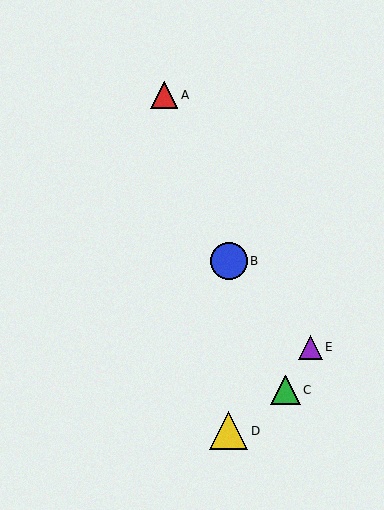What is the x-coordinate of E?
Object E is at x≈310.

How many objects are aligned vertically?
2 objects (B, D) are aligned vertically.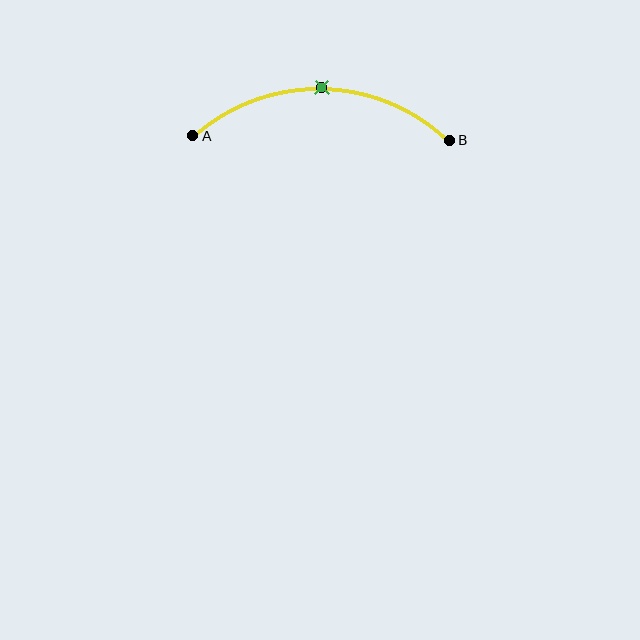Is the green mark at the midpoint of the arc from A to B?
Yes. The green mark lies on the arc at equal arc-length from both A and B — it is the arc midpoint.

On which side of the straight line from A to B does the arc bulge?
The arc bulges above the straight line connecting A and B.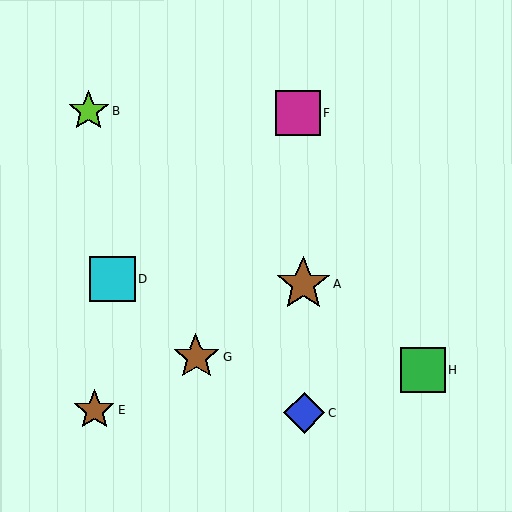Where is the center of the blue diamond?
The center of the blue diamond is at (304, 412).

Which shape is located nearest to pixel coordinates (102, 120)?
The lime star (labeled B) at (89, 111) is nearest to that location.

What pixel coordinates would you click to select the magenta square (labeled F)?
Click at (298, 113) to select the magenta square F.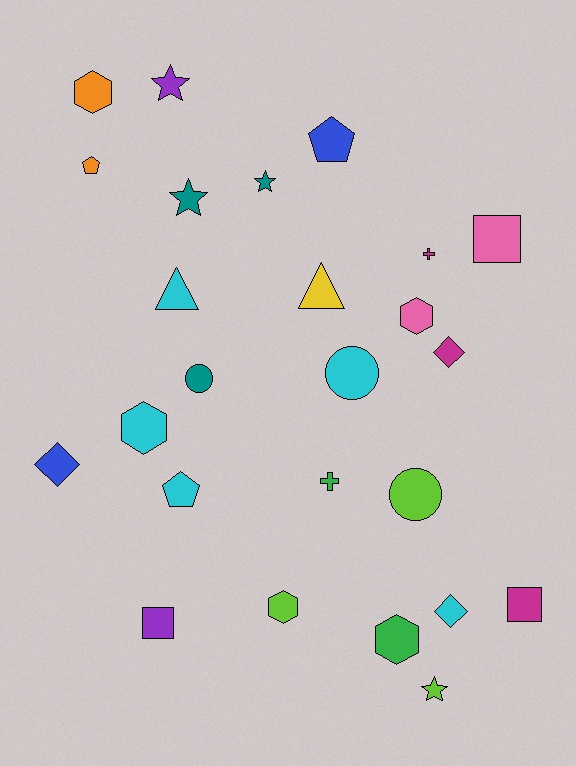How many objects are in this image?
There are 25 objects.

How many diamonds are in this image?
There are 3 diamonds.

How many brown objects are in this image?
There are no brown objects.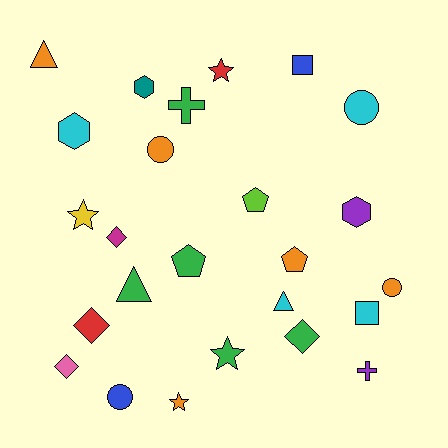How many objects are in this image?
There are 25 objects.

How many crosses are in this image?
There are 2 crosses.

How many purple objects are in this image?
There are 2 purple objects.